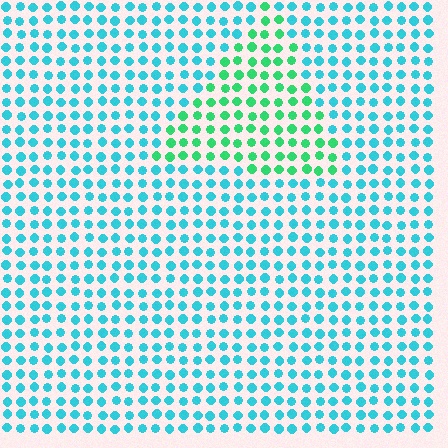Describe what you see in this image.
The image is filled with small cyan elements in a uniform arrangement. A triangle-shaped region is visible where the elements are tinted to a slightly different hue, forming a subtle color boundary.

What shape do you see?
I see a triangle.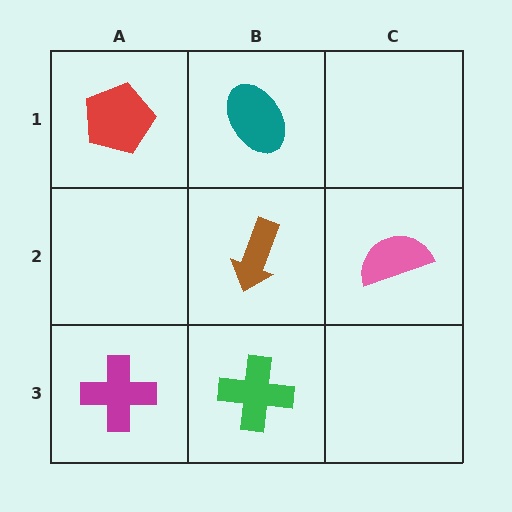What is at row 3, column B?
A green cross.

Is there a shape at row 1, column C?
No, that cell is empty.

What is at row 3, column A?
A magenta cross.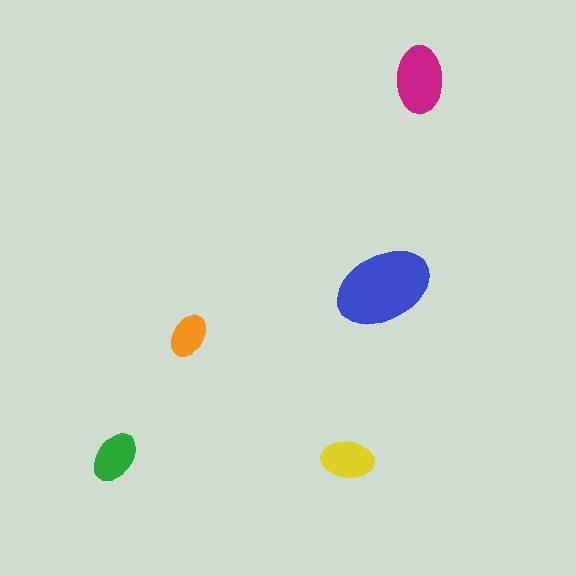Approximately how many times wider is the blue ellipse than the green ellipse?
About 2 times wider.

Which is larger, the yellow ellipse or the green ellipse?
The yellow one.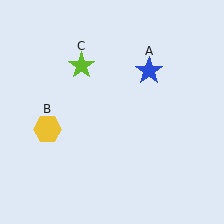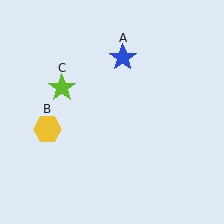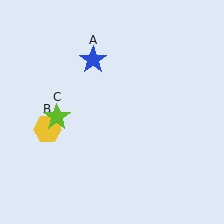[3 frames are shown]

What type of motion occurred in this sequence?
The blue star (object A), lime star (object C) rotated counterclockwise around the center of the scene.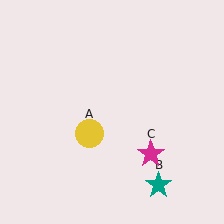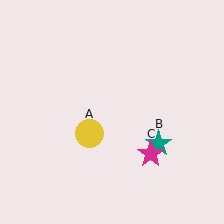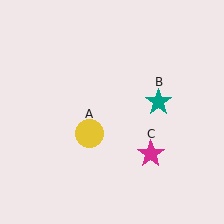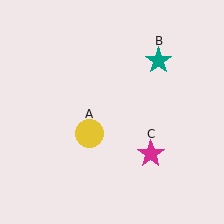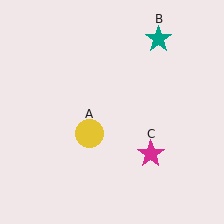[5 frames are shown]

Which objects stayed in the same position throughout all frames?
Yellow circle (object A) and magenta star (object C) remained stationary.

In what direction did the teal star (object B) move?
The teal star (object B) moved up.